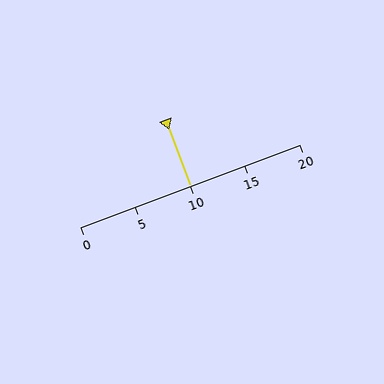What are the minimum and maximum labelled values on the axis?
The axis runs from 0 to 20.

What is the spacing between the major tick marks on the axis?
The major ticks are spaced 5 apart.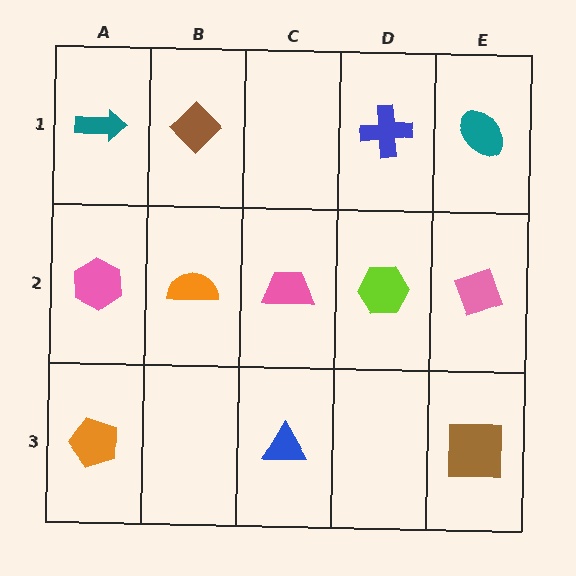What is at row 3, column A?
An orange pentagon.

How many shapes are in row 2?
5 shapes.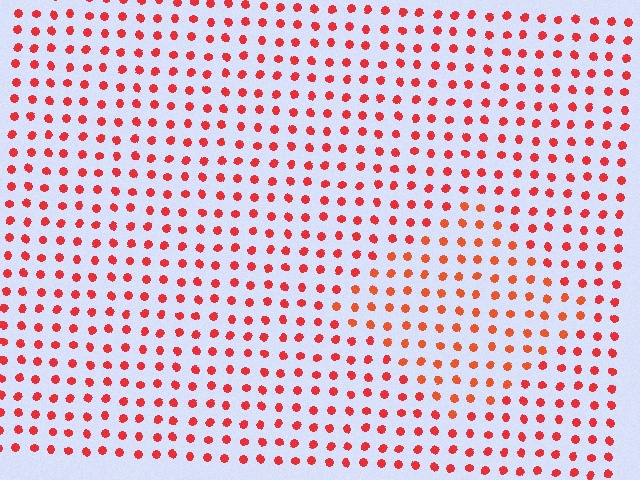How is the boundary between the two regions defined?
The boundary is defined purely by a slight shift in hue (about 16 degrees). Spacing, size, and orientation are identical on both sides.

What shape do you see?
I see a diamond.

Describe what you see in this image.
The image is filled with small red elements in a uniform arrangement. A diamond-shaped region is visible where the elements are tinted to a slightly different hue, forming a subtle color boundary.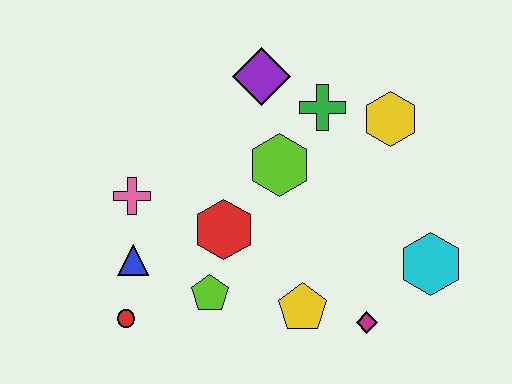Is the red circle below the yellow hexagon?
Yes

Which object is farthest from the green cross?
The red circle is farthest from the green cross.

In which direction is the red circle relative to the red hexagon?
The red circle is to the left of the red hexagon.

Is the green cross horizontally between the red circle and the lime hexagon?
No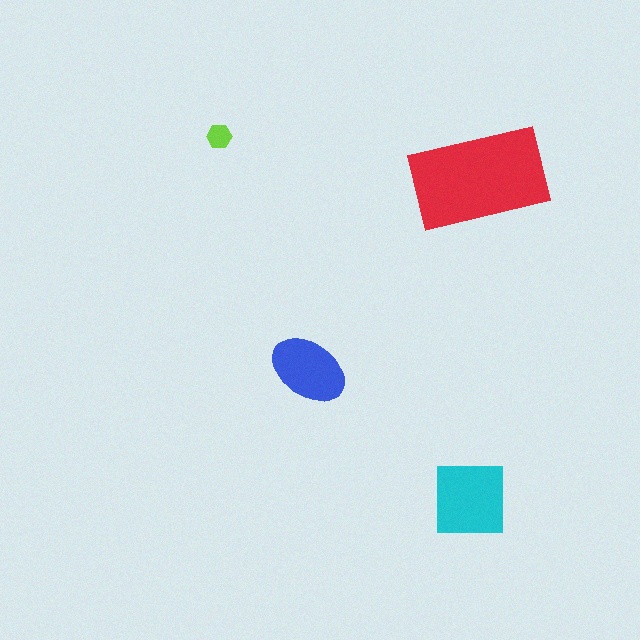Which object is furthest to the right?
The red rectangle is rightmost.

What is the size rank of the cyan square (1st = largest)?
2nd.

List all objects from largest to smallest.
The red rectangle, the cyan square, the blue ellipse, the lime hexagon.